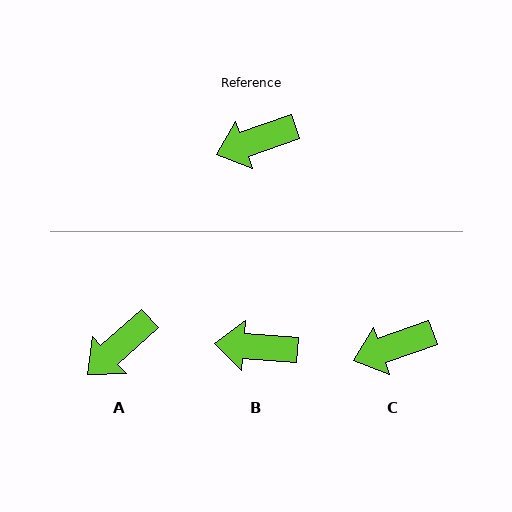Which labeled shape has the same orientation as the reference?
C.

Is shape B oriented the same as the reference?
No, it is off by about 24 degrees.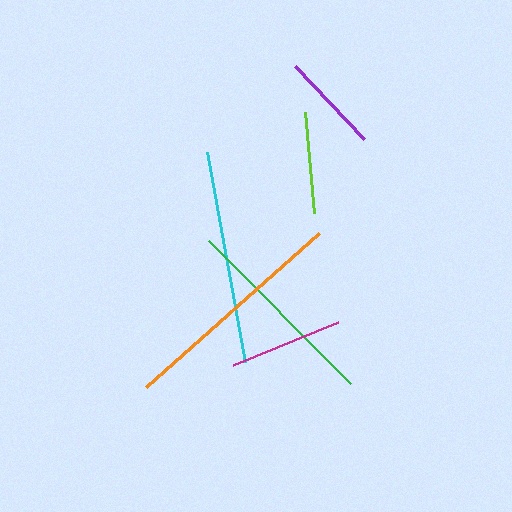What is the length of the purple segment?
The purple segment is approximately 100 pixels long.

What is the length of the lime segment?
The lime segment is approximately 101 pixels long.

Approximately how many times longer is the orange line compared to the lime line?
The orange line is approximately 2.3 times the length of the lime line.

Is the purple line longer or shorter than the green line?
The green line is longer than the purple line.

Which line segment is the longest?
The orange line is the longest at approximately 232 pixels.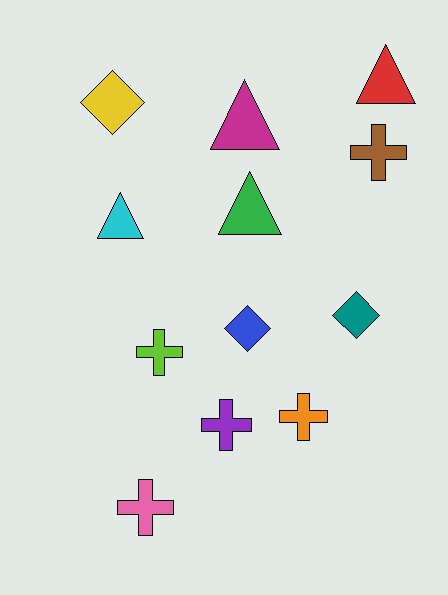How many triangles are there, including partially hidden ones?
There are 4 triangles.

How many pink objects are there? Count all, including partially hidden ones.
There is 1 pink object.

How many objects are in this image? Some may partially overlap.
There are 12 objects.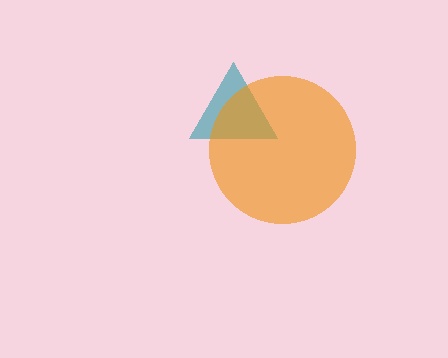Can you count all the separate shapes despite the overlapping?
Yes, there are 2 separate shapes.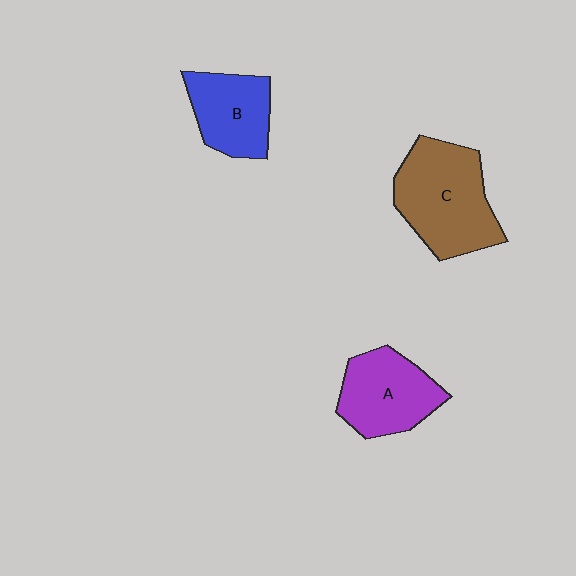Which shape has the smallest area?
Shape B (blue).